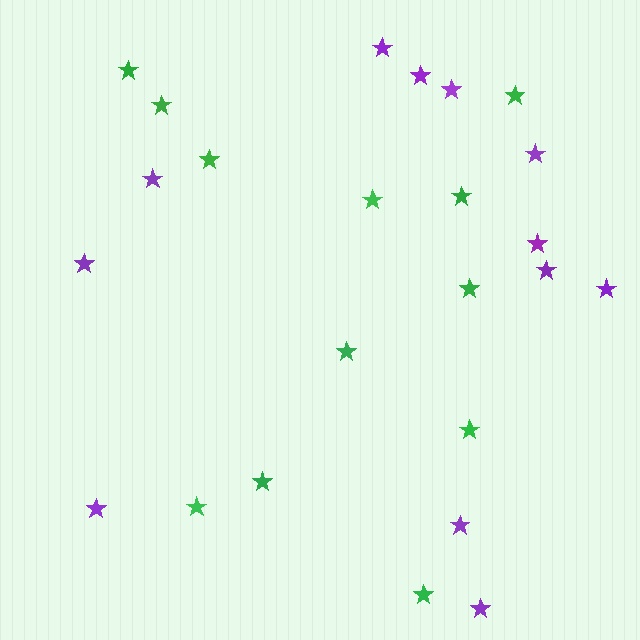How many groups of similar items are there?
There are 2 groups: one group of green stars (12) and one group of purple stars (12).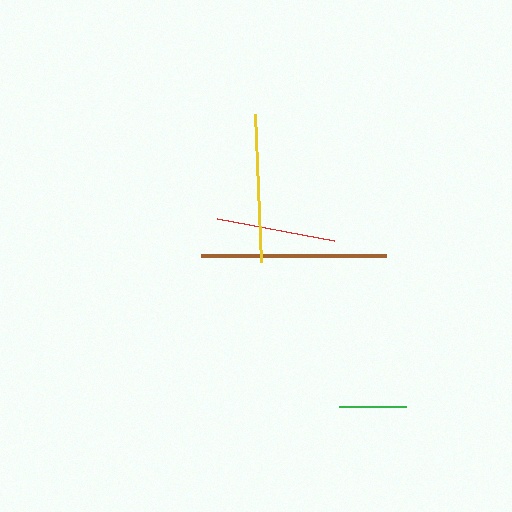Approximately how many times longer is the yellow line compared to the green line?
The yellow line is approximately 2.2 times the length of the green line.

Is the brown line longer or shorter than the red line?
The brown line is longer than the red line.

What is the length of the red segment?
The red segment is approximately 120 pixels long.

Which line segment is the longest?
The brown line is the longest at approximately 185 pixels.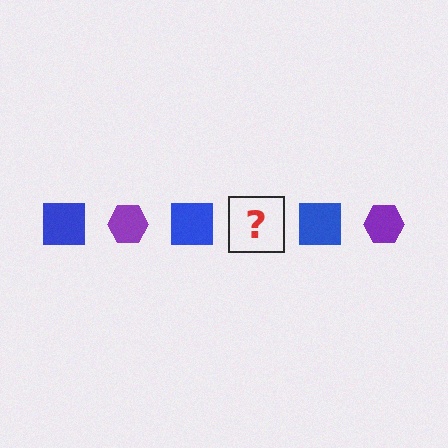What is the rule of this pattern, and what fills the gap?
The rule is that the pattern alternates between blue square and purple hexagon. The gap should be filled with a purple hexagon.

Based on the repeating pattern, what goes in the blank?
The blank should be a purple hexagon.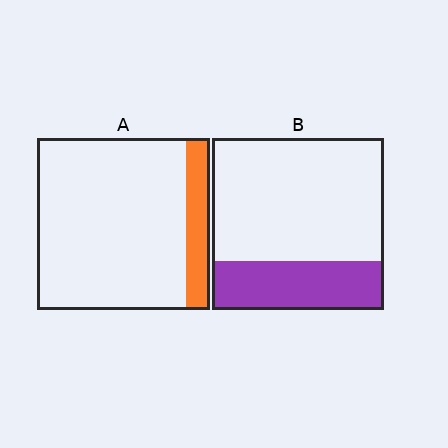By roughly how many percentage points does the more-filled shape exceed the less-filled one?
By roughly 15 percentage points (B over A).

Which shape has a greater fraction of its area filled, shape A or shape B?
Shape B.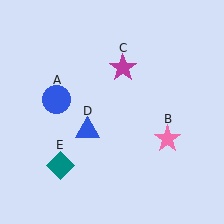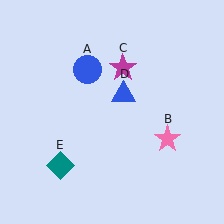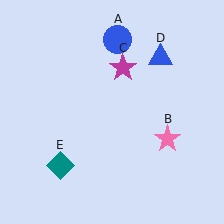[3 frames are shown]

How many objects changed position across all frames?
2 objects changed position: blue circle (object A), blue triangle (object D).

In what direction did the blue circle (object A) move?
The blue circle (object A) moved up and to the right.